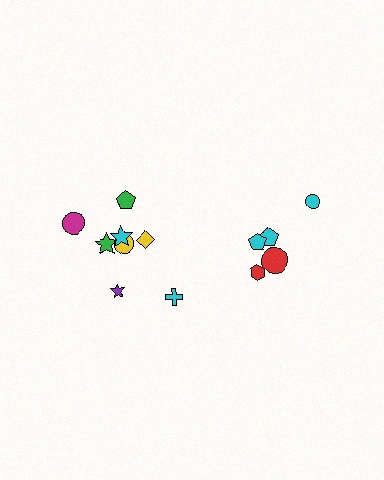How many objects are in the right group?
There are 5 objects.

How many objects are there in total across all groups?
There are 13 objects.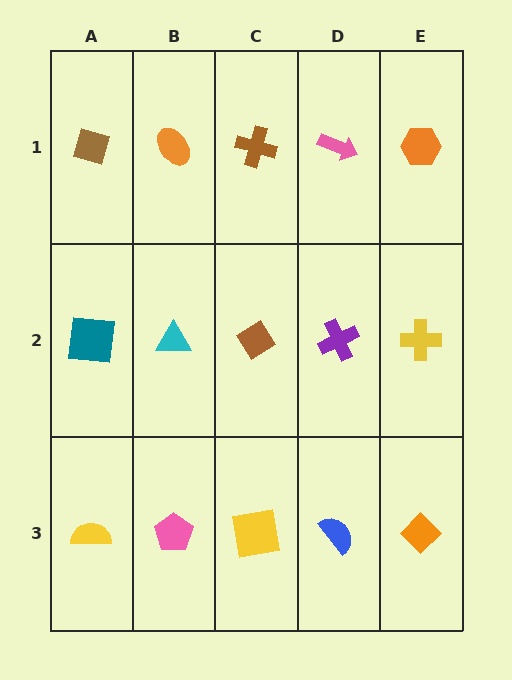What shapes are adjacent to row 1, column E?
A yellow cross (row 2, column E), a pink arrow (row 1, column D).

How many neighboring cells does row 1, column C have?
3.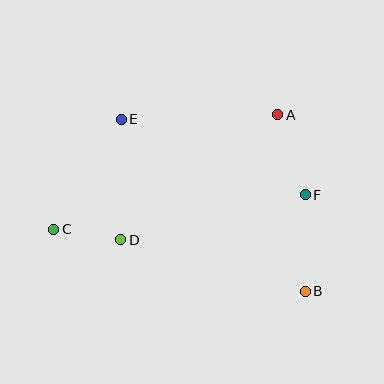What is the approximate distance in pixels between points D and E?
The distance between D and E is approximately 120 pixels.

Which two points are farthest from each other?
Points B and C are farthest from each other.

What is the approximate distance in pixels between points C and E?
The distance between C and E is approximately 129 pixels.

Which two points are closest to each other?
Points C and D are closest to each other.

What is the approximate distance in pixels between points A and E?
The distance between A and E is approximately 157 pixels.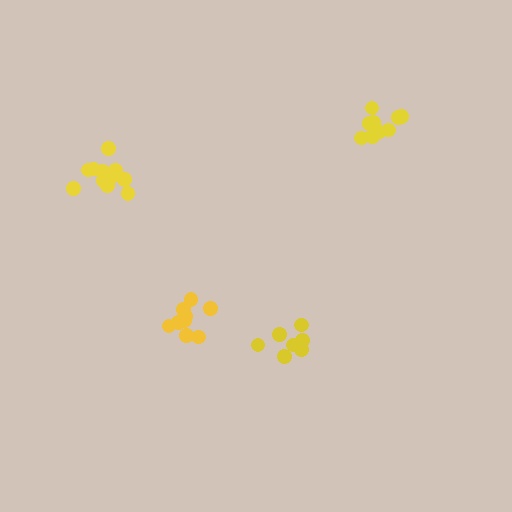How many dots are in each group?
Group 1: 9 dots, Group 2: 11 dots, Group 3: 7 dots, Group 4: 9 dots (36 total).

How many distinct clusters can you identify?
There are 4 distinct clusters.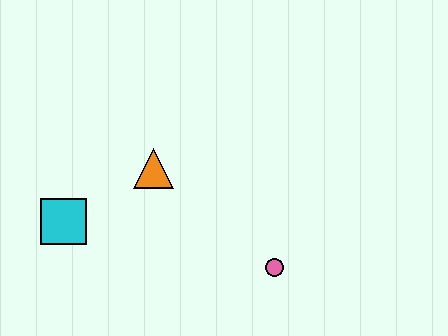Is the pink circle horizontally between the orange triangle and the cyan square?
No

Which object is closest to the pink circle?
The orange triangle is closest to the pink circle.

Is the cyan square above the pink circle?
Yes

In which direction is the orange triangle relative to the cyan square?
The orange triangle is to the right of the cyan square.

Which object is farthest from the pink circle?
The cyan square is farthest from the pink circle.